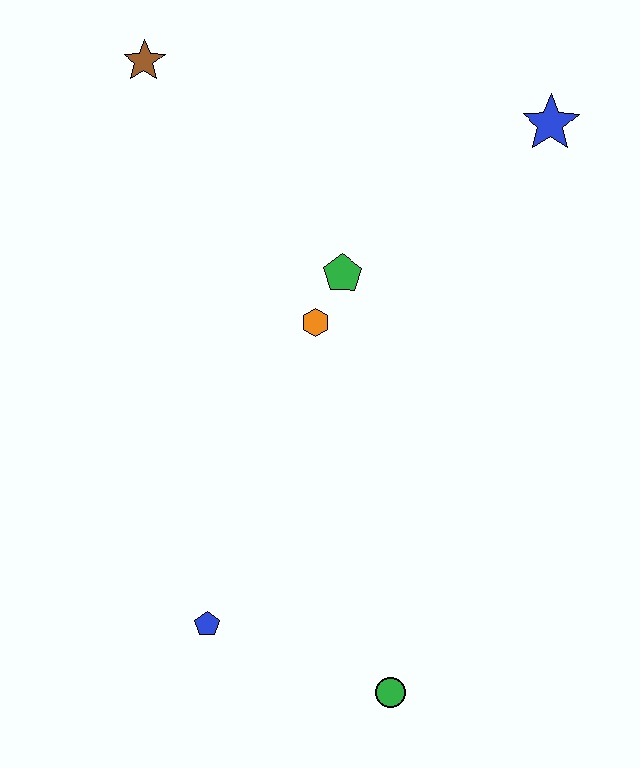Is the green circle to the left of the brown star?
No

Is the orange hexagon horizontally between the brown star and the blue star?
Yes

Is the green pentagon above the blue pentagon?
Yes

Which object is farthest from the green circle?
The brown star is farthest from the green circle.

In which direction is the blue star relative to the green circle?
The blue star is above the green circle.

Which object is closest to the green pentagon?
The orange hexagon is closest to the green pentagon.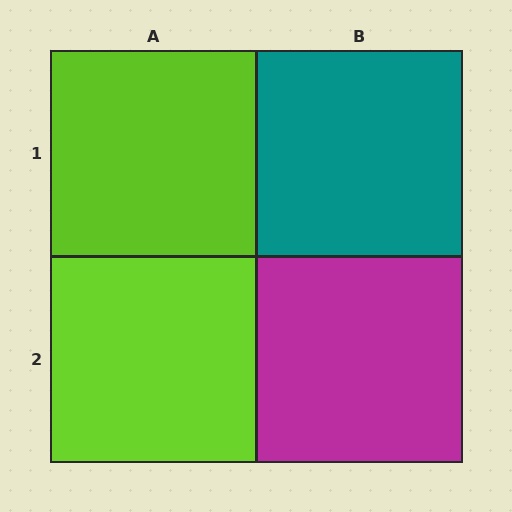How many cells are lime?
2 cells are lime.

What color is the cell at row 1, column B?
Teal.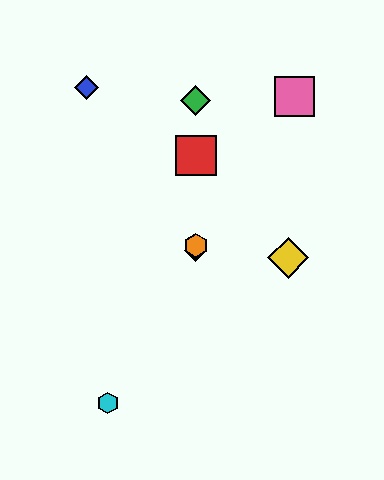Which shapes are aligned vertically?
The red square, the green diamond, the purple diamond, the orange hexagon are aligned vertically.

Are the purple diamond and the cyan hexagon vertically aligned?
No, the purple diamond is at x≈196 and the cyan hexagon is at x≈108.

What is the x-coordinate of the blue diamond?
The blue diamond is at x≈86.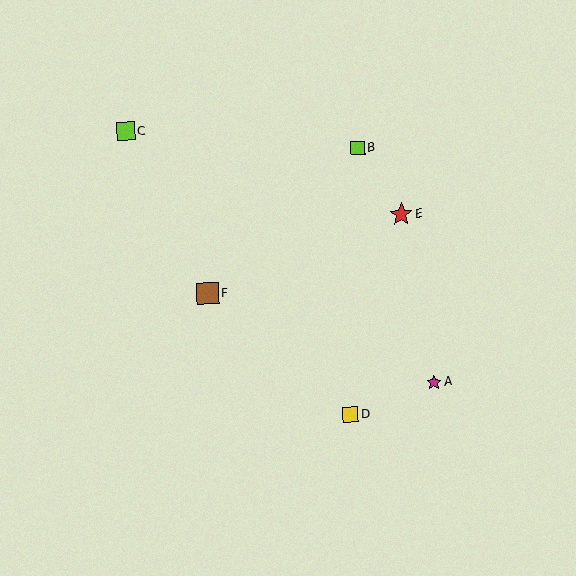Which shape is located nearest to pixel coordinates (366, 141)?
The lime square (labeled B) at (358, 148) is nearest to that location.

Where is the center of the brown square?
The center of the brown square is at (208, 293).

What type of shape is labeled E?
Shape E is a red star.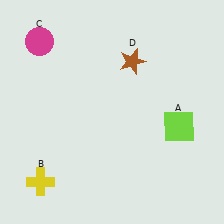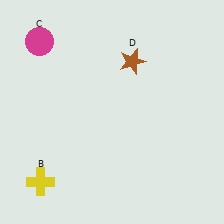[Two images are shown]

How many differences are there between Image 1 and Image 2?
There is 1 difference between the two images.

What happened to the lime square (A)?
The lime square (A) was removed in Image 2. It was in the bottom-right area of Image 1.